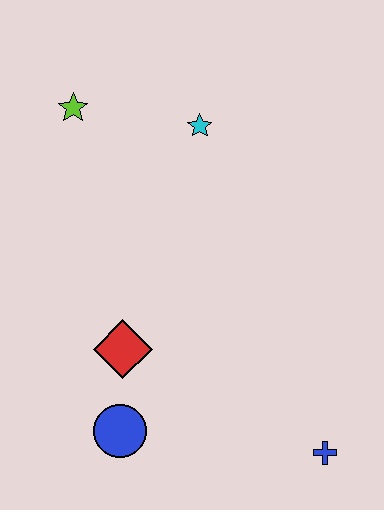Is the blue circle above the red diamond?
No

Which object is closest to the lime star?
The cyan star is closest to the lime star.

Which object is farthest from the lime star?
The blue cross is farthest from the lime star.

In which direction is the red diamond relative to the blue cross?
The red diamond is to the left of the blue cross.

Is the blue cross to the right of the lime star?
Yes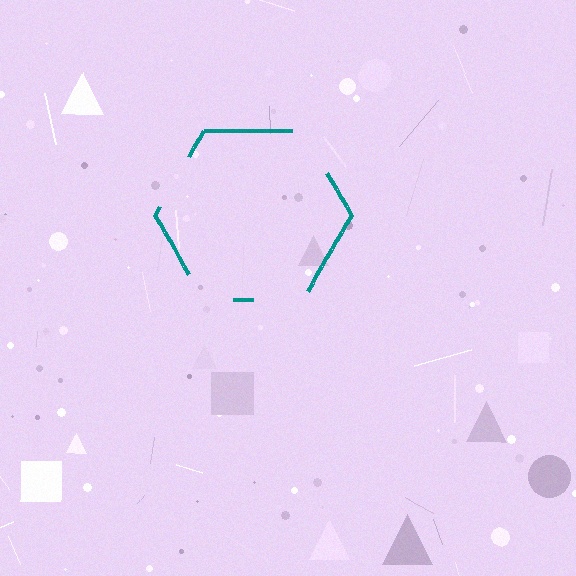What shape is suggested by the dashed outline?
The dashed outline suggests a hexagon.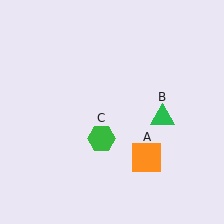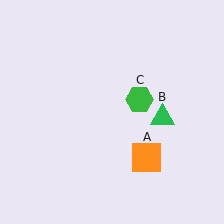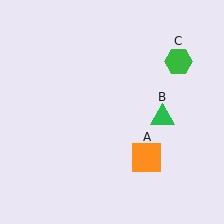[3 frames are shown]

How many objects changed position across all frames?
1 object changed position: green hexagon (object C).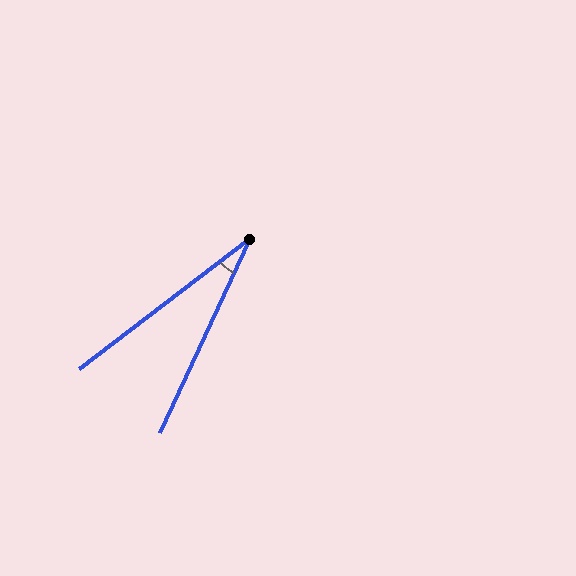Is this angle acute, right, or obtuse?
It is acute.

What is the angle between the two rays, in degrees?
Approximately 28 degrees.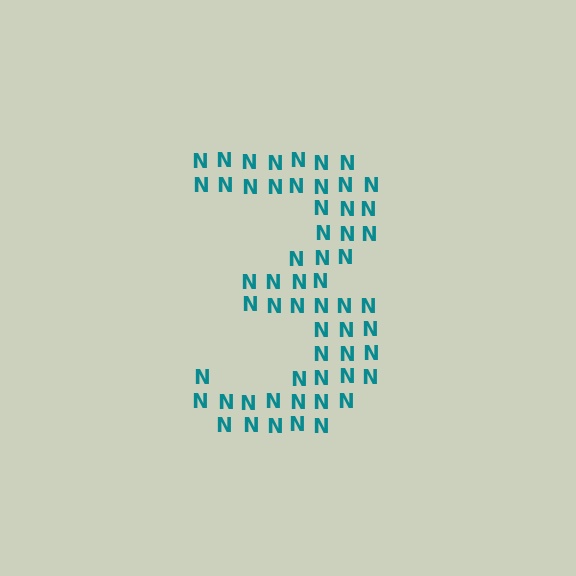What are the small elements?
The small elements are letter N's.